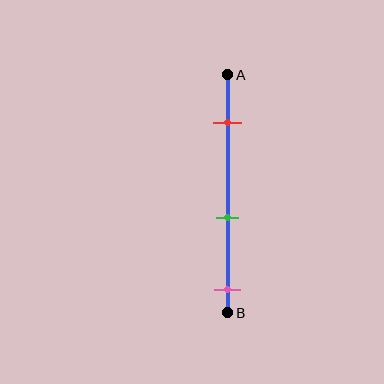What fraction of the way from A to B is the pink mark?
The pink mark is approximately 90% (0.9) of the way from A to B.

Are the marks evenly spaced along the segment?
Yes, the marks are approximately evenly spaced.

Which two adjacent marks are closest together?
The green and pink marks are the closest adjacent pair.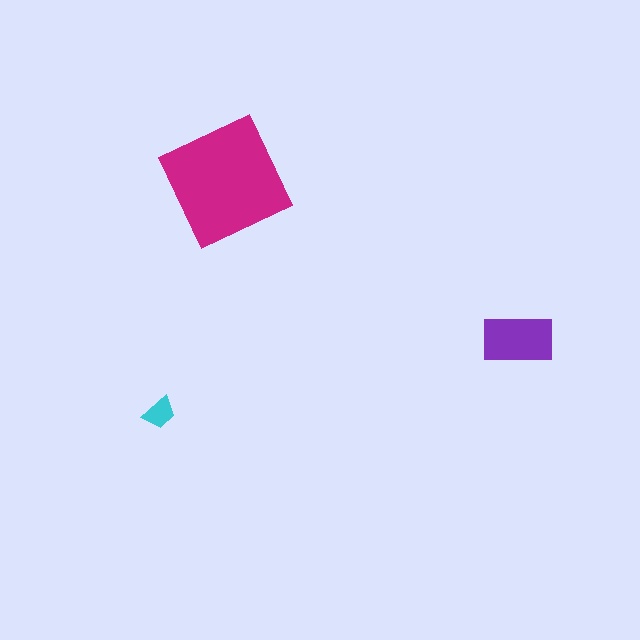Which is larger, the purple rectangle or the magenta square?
The magenta square.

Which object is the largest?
The magenta square.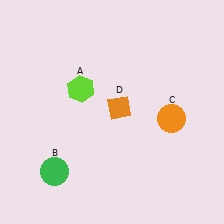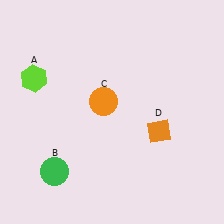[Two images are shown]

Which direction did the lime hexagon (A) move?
The lime hexagon (A) moved left.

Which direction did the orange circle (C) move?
The orange circle (C) moved left.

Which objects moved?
The objects that moved are: the lime hexagon (A), the orange circle (C), the orange diamond (D).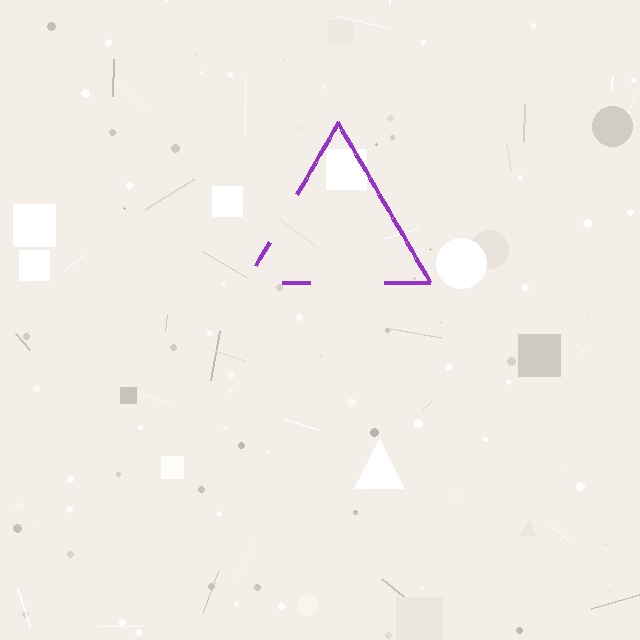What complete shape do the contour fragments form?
The contour fragments form a triangle.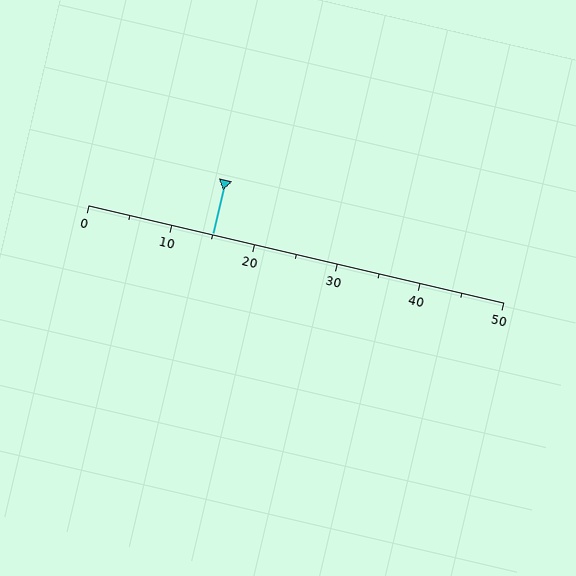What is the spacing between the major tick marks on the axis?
The major ticks are spaced 10 apart.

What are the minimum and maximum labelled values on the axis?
The axis runs from 0 to 50.